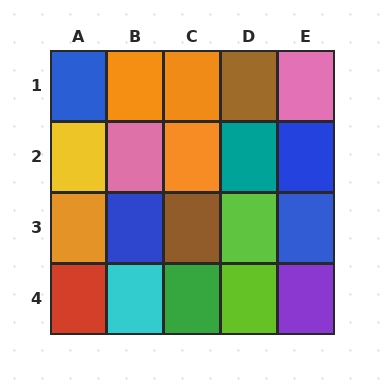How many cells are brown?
2 cells are brown.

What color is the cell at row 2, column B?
Pink.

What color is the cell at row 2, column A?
Yellow.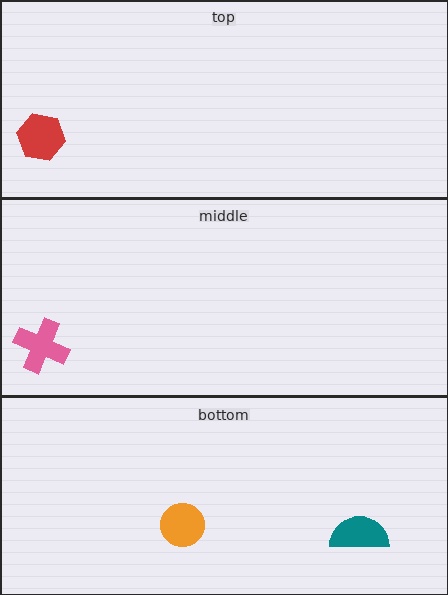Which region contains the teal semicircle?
The bottom region.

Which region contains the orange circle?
The bottom region.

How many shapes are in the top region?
1.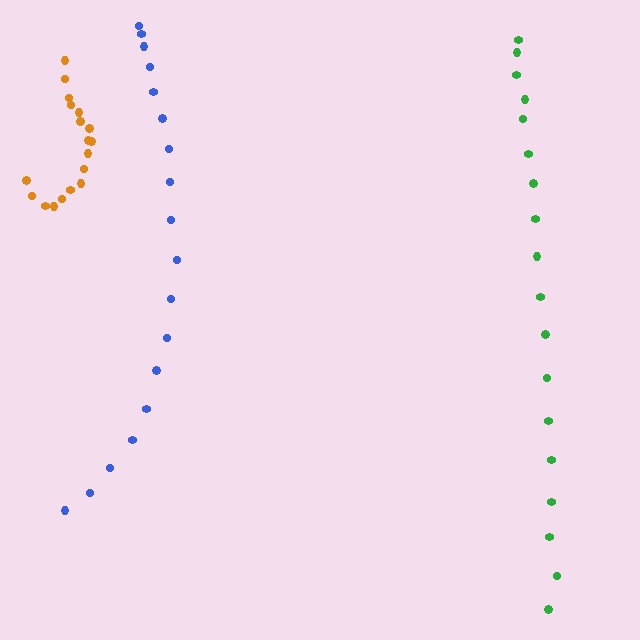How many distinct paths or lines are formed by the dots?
There are 3 distinct paths.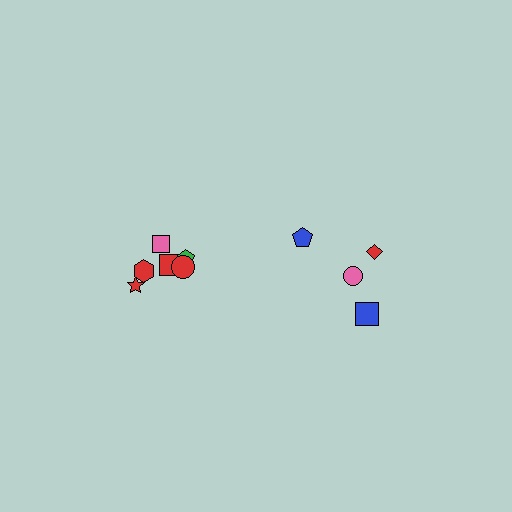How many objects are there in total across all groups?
There are 10 objects.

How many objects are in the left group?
There are 6 objects.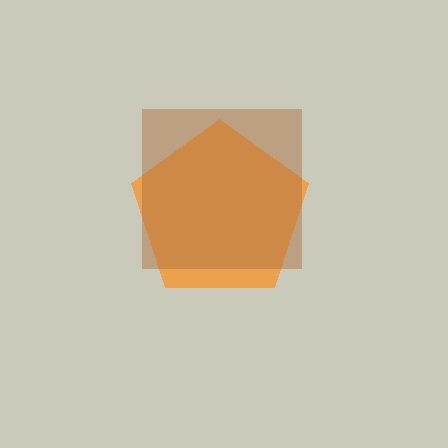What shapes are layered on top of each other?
The layered shapes are: an orange pentagon, a brown square.